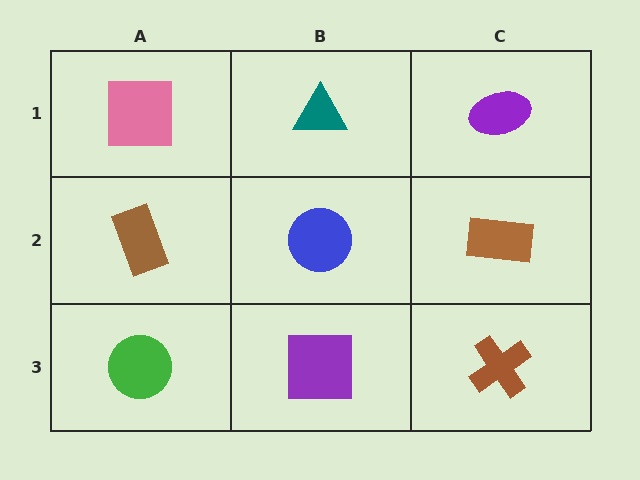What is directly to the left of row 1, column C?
A teal triangle.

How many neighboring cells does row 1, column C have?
2.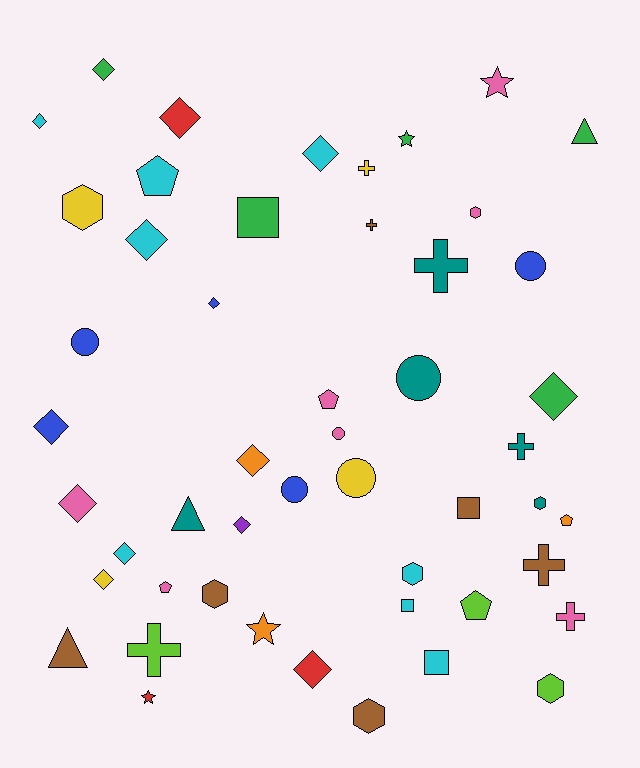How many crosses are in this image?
There are 7 crosses.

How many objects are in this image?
There are 50 objects.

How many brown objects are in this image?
There are 6 brown objects.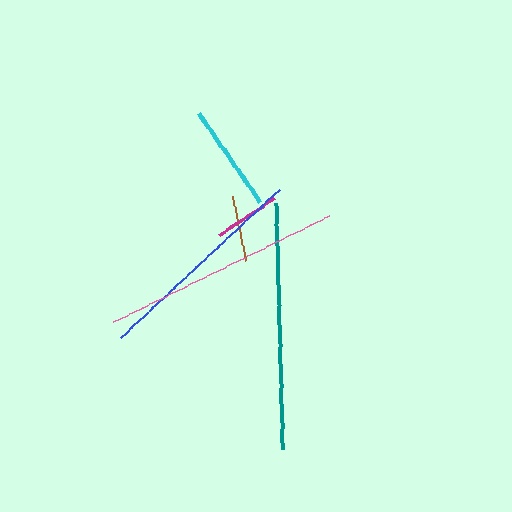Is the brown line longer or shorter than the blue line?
The blue line is longer than the brown line.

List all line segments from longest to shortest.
From longest to shortest: teal, pink, blue, cyan, magenta, brown.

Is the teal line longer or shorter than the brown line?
The teal line is longer than the brown line.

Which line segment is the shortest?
The brown line is the shortest at approximately 66 pixels.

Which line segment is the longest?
The teal line is the longest at approximately 245 pixels.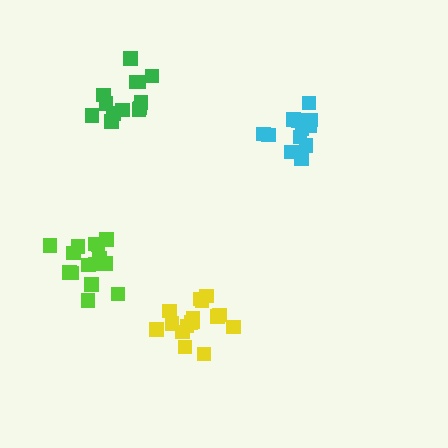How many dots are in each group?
Group 1: 16 dots, Group 2: 12 dots, Group 3: 13 dots, Group 4: 15 dots (56 total).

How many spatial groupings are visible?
There are 4 spatial groupings.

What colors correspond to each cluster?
The clusters are colored: yellow, cyan, green, lime.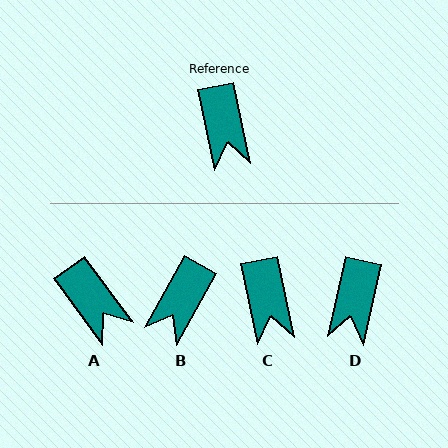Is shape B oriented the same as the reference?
No, it is off by about 41 degrees.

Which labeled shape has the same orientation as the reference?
C.